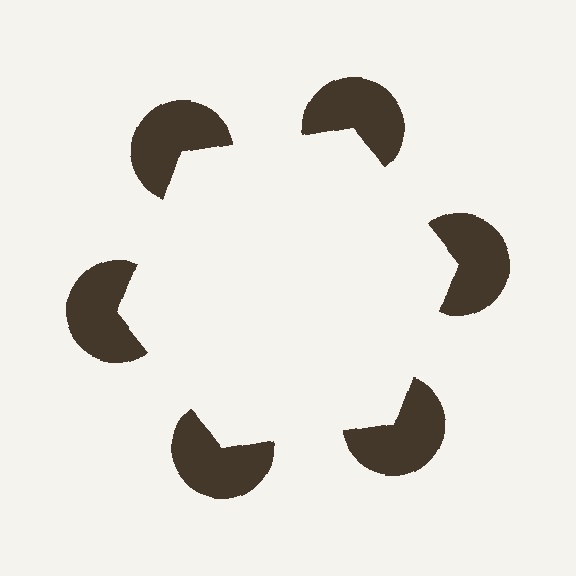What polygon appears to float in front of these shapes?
An illusory hexagon — its edges are inferred from the aligned wedge cuts in the pac-man discs, not physically drawn.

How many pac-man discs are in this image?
There are 6 — one at each vertex of the illusory hexagon.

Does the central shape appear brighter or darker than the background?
It typically appears slightly brighter than the background, even though no actual brightness change is drawn.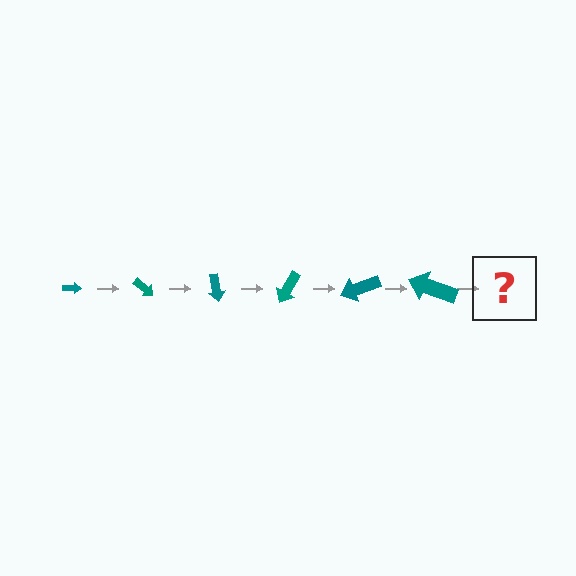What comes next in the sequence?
The next element should be an arrow, larger than the previous one and rotated 240 degrees from the start.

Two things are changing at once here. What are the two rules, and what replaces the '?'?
The two rules are that the arrow grows larger each step and it rotates 40 degrees each step. The '?' should be an arrow, larger than the previous one and rotated 240 degrees from the start.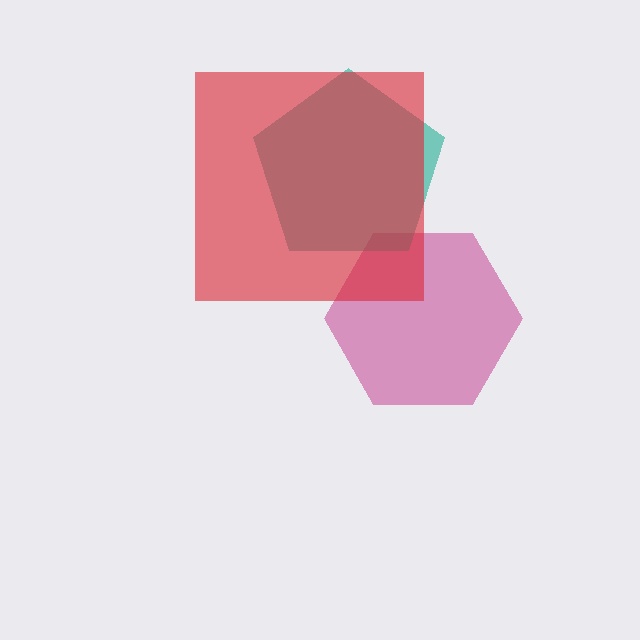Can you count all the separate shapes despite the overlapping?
Yes, there are 3 separate shapes.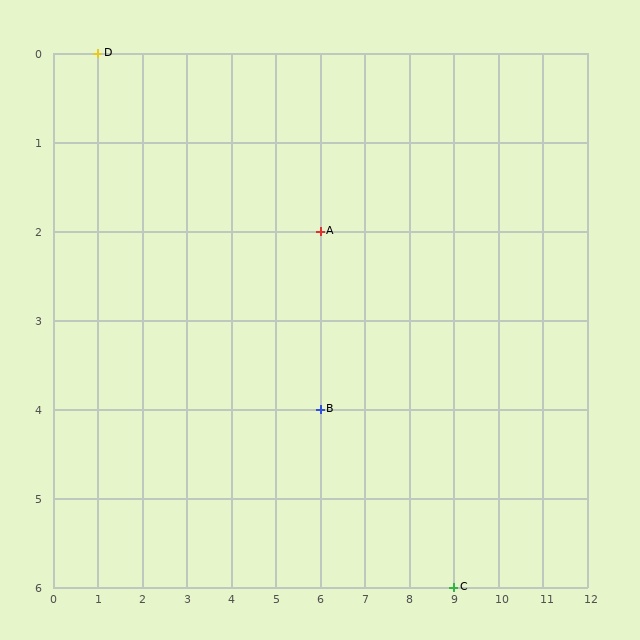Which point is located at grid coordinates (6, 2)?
Point A is at (6, 2).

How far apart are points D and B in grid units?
Points D and B are 5 columns and 4 rows apart (about 6.4 grid units diagonally).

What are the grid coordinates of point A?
Point A is at grid coordinates (6, 2).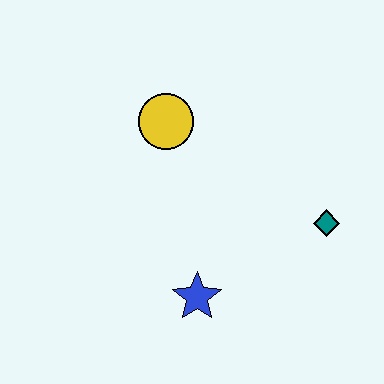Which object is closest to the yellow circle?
The blue star is closest to the yellow circle.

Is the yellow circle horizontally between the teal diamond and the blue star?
No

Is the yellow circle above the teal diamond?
Yes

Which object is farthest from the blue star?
The yellow circle is farthest from the blue star.